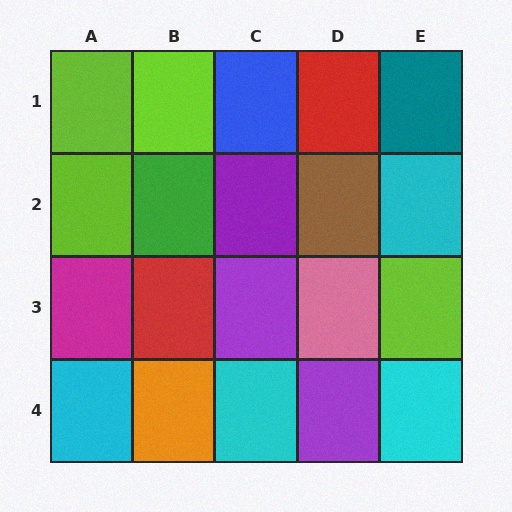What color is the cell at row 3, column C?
Purple.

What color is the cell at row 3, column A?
Magenta.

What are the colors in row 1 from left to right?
Lime, lime, blue, red, teal.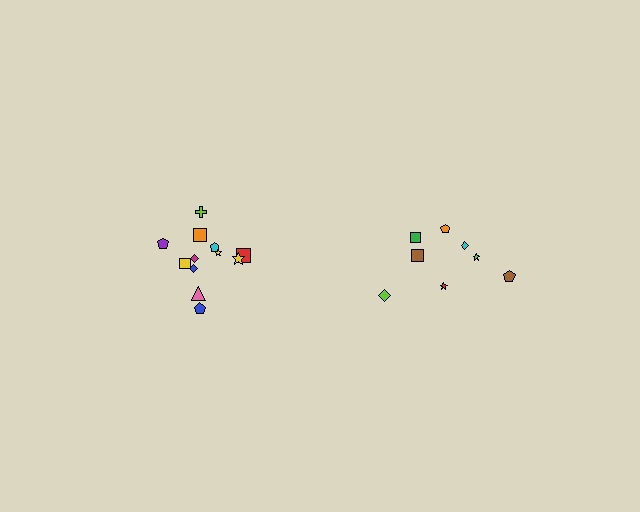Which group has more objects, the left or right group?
The left group.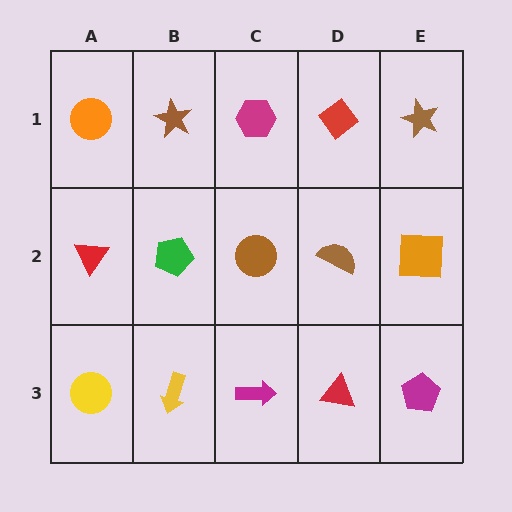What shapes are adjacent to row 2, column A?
An orange circle (row 1, column A), a yellow circle (row 3, column A), a green pentagon (row 2, column B).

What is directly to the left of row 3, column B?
A yellow circle.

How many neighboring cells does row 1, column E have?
2.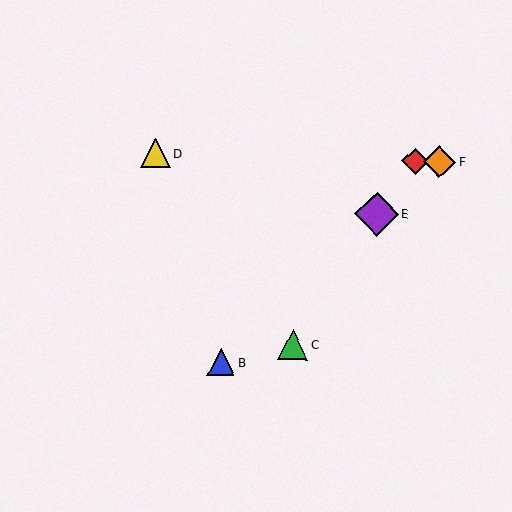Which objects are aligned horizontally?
Objects A, D, F are aligned horizontally.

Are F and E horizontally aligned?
No, F is at y≈162 and E is at y≈214.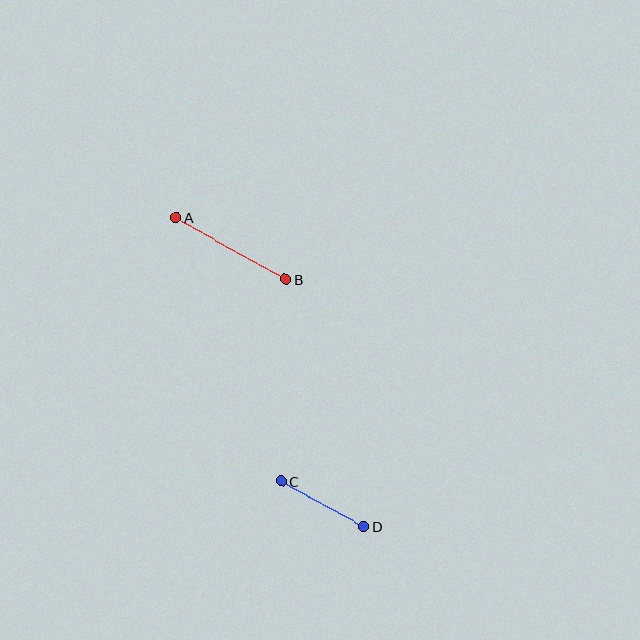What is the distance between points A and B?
The distance is approximately 126 pixels.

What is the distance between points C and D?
The distance is approximately 94 pixels.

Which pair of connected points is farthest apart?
Points A and B are farthest apart.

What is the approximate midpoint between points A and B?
The midpoint is at approximately (231, 248) pixels.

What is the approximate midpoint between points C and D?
The midpoint is at approximately (322, 504) pixels.